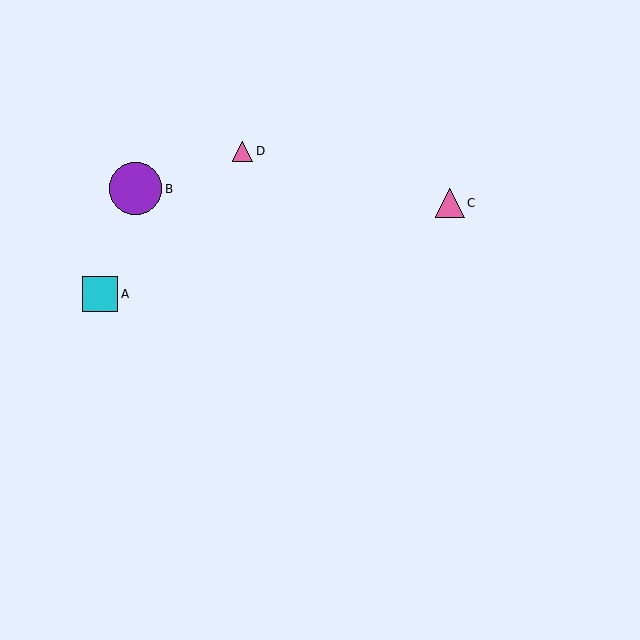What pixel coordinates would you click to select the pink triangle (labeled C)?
Click at (450, 203) to select the pink triangle C.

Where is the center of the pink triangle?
The center of the pink triangle is at (243, 151).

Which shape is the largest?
The purple circle (labeled B) is the largest.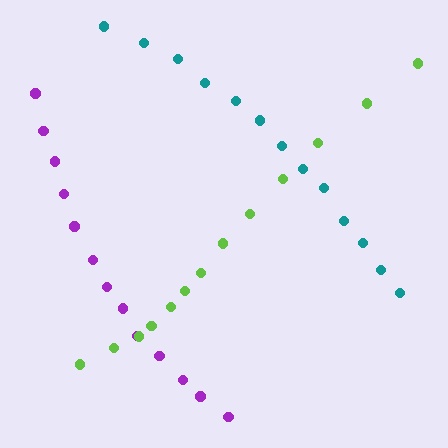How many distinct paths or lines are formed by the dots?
There are 3 distinct paths.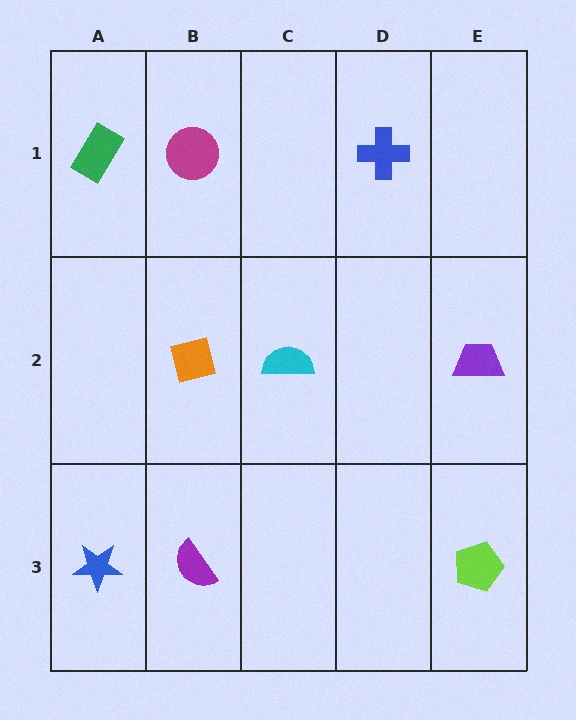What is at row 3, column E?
A lime pentagon.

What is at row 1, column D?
A blue cross.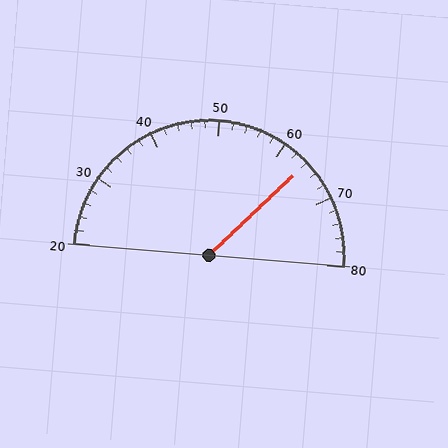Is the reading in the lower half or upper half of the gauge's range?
The reading is in the upper half of the range (20 to 80).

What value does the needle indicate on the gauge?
The needle indicates approximately 64.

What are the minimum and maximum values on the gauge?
The gauge ranges from 20 to 80.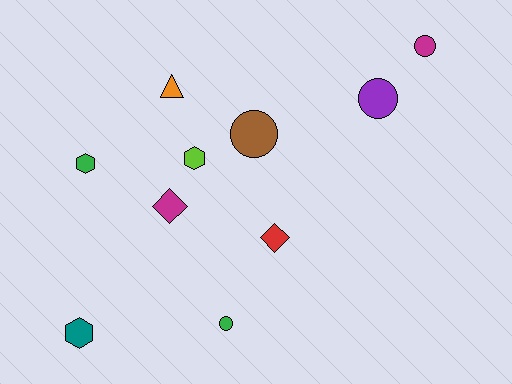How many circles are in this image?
There are 4 circles.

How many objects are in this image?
There are 10 objects.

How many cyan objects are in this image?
There are no cyan objects.